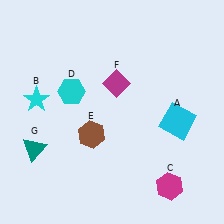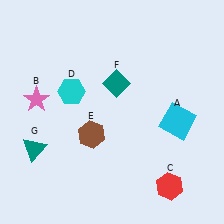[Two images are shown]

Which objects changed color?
B changed from cyan to pink. C changed from magenta to red. F changed from magenta to teal.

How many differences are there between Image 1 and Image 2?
There are 3 differences between the two images.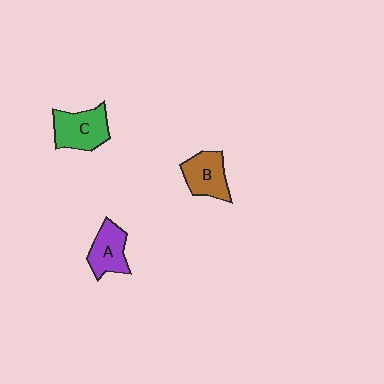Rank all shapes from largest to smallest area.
From largest to smallest: C (green), B (brown), A (purple).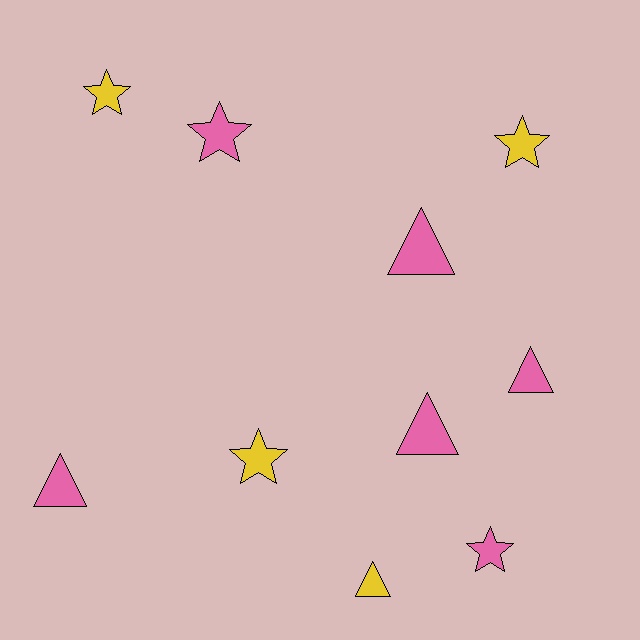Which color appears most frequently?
Pink, with 6 objects.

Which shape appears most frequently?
Star, with 5 objects.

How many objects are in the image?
There are 10 objects.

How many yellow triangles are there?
There is 1 yellow triangle.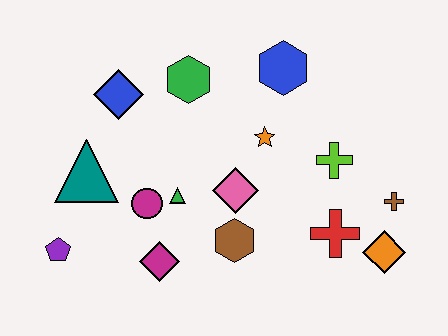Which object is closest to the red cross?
The orange diamond is closest to the red cross.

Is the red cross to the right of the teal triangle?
Yes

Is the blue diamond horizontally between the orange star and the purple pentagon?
Yes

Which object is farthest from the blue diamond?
The orange diamond is farthest from the blue diamond.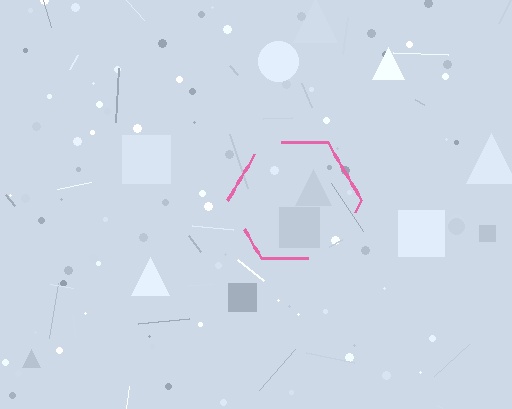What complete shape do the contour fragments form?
The contour fragments form a hexagon.